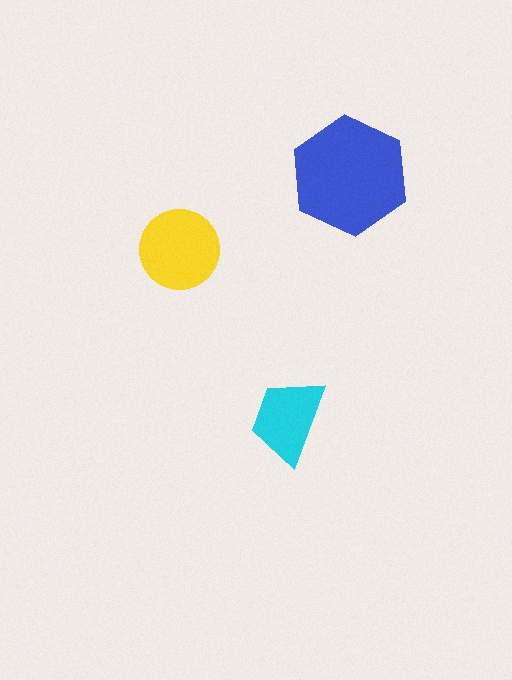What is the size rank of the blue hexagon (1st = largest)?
1st.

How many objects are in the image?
There are 3 objects in the image.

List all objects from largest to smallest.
The blue hexagon, the yellow circle, the cyan trapezoid.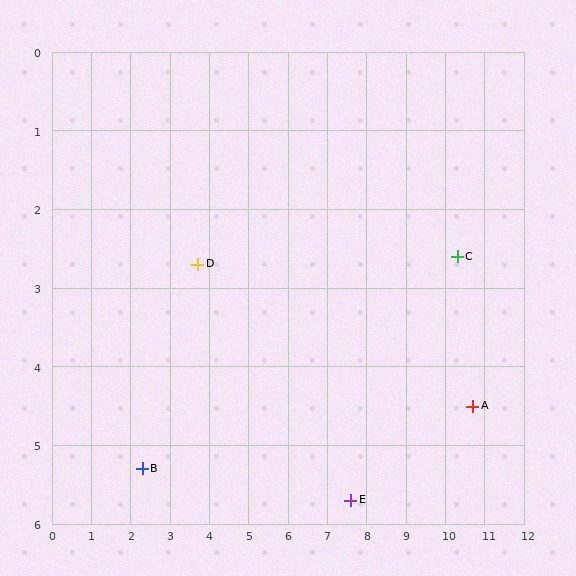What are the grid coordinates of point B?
Point B is at approximately (2.3, 5.3).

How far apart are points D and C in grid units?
Points D and C are about 6.6 grid units apart.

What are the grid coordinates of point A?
Point A is at approximately (10.7, 4.5).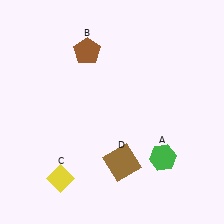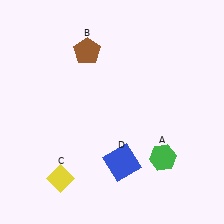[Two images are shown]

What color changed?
The square (D) changed from brown in Image 1 to blue in Image 2.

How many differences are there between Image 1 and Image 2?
There is 1 difference between the two images.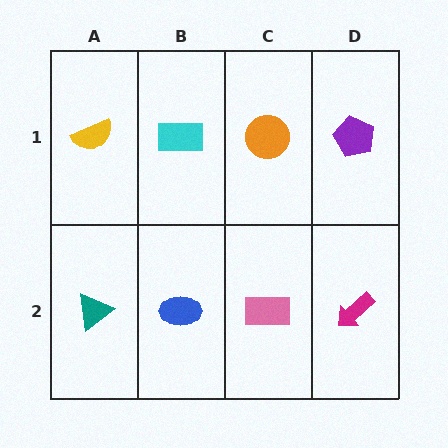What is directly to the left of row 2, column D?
A pink rectangle.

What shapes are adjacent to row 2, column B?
A cyan rectangle (row 1, column B), a teal triangle (row 2, column A), a pink rectangle (row 2, column C).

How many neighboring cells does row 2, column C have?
3.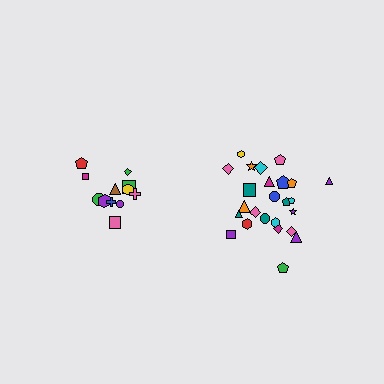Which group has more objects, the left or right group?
The right group.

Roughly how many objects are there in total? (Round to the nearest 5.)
Roughly 35 objects in total.